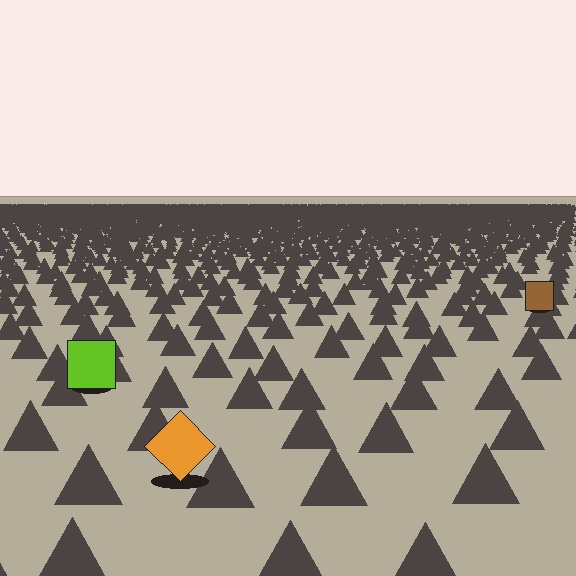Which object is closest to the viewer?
The orange diamond is closest. The texture marks near it are larger and more spread out.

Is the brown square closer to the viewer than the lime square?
No. The lime square is closer — you can tell from the texture gradient: the ground texture is coarser near it.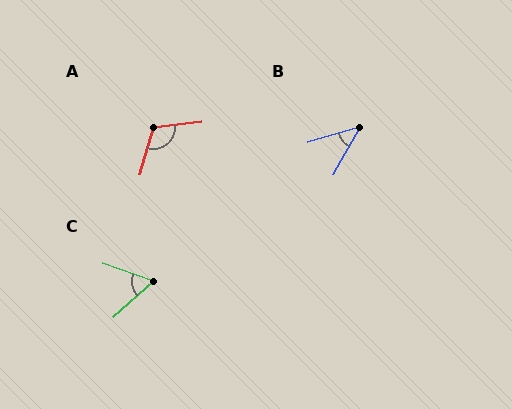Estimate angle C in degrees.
Approximately 61 degrees.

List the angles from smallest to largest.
B (44°), C (61°), A (113°).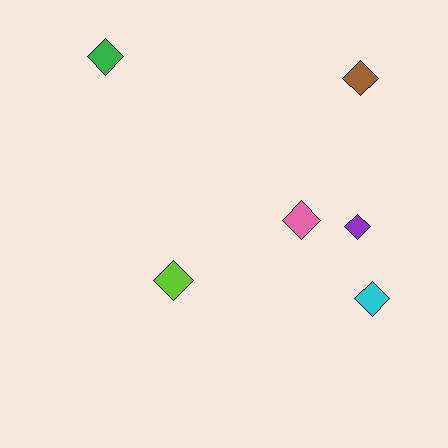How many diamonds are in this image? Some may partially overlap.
There are 6 diamonds.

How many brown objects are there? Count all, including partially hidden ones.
There is 1 brown object.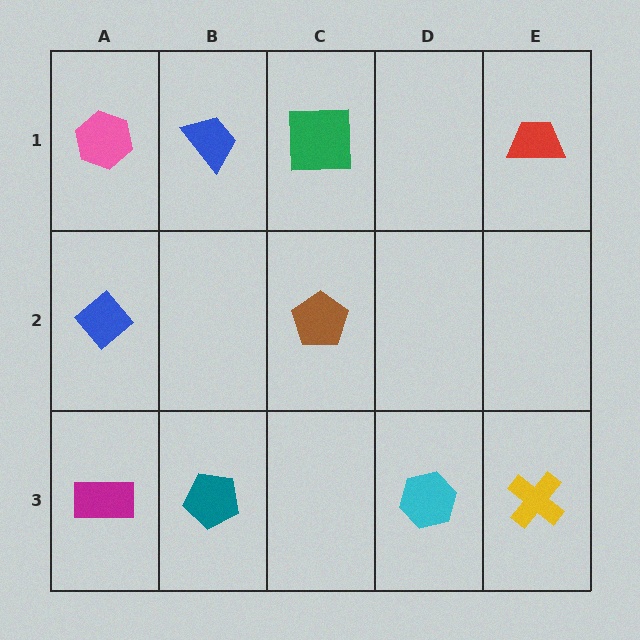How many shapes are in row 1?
4 shapes.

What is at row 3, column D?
A cyan hexagon.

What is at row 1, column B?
A blue trapezoid.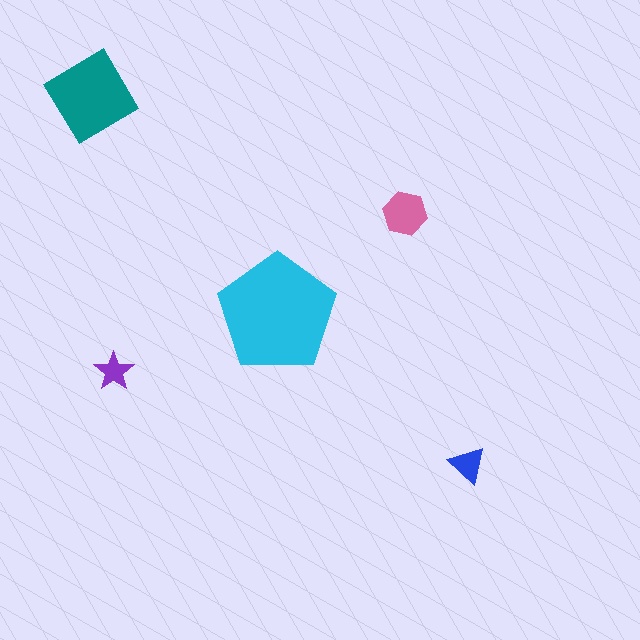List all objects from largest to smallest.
The cyan pentagon, the teal diamond, the pink hexagon, the blue triangle, the purple star.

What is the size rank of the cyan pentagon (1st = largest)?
1st.